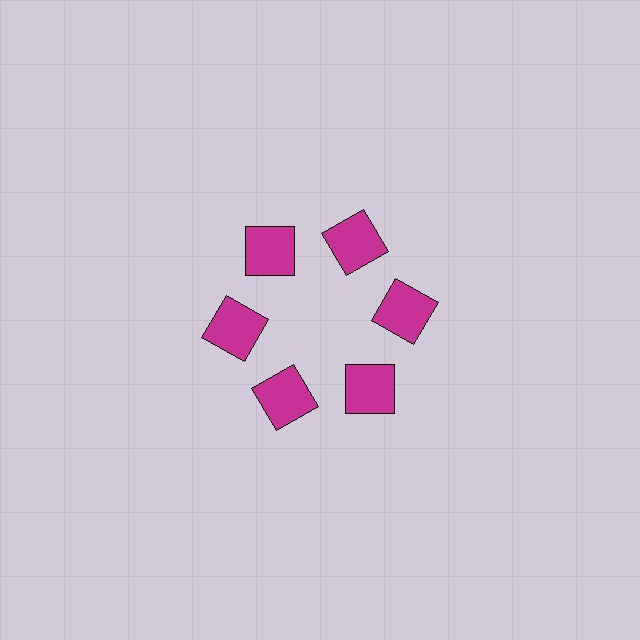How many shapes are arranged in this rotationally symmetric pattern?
There are 6 shapes, arranged in 6 groups of 1.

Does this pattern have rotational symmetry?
Yes, this pattern has 6-fold rotational symmetry. It looks the same after rotating 60 degrees around the center.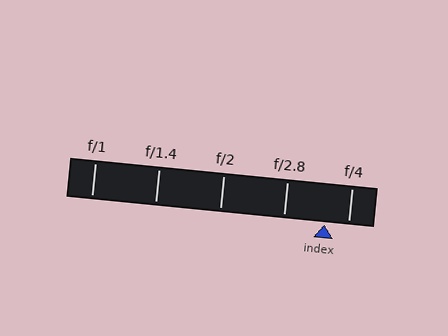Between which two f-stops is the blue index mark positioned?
The index mark is between f/2.8 and f/4.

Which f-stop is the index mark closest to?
The index mark is closest to f/4.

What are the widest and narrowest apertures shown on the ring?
The widest aperture shown is f/1 and the narrowest is f/4.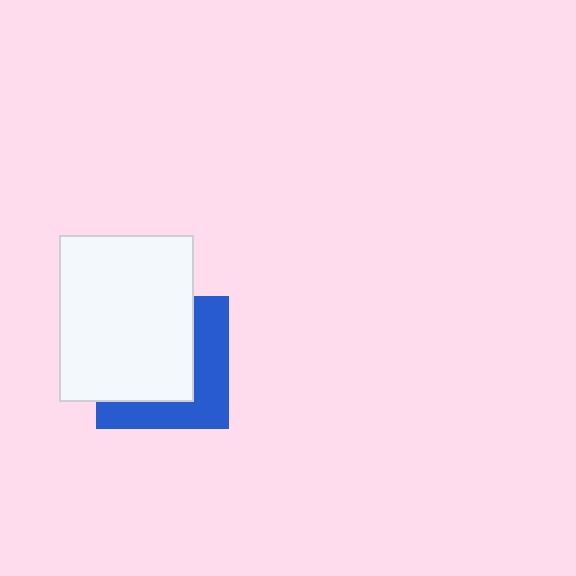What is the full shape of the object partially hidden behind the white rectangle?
The partially hidden object is a blue square.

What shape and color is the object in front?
The object in front is a white rectangle.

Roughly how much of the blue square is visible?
A small part of it is visible (roughly 42%).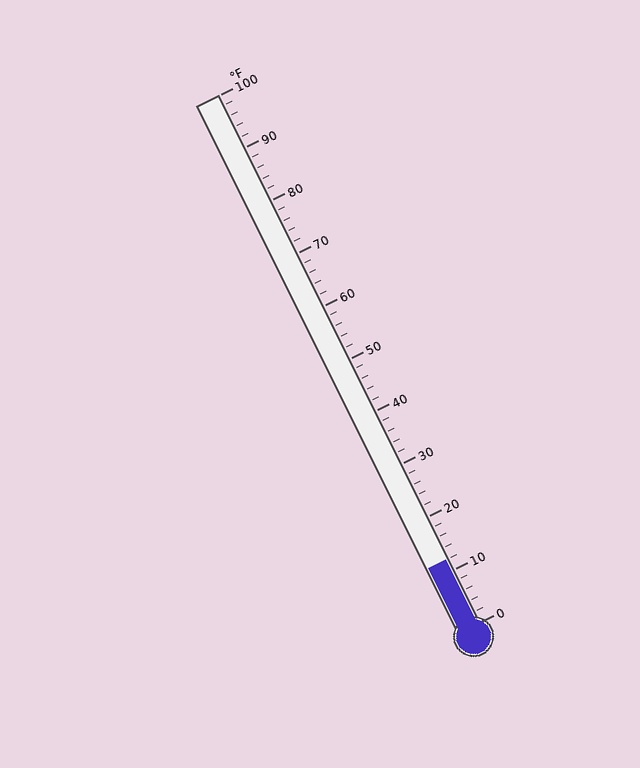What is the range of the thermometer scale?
The thermometer scale ranges from 0°F to 100°F.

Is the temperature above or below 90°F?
The temperature is below 90°F.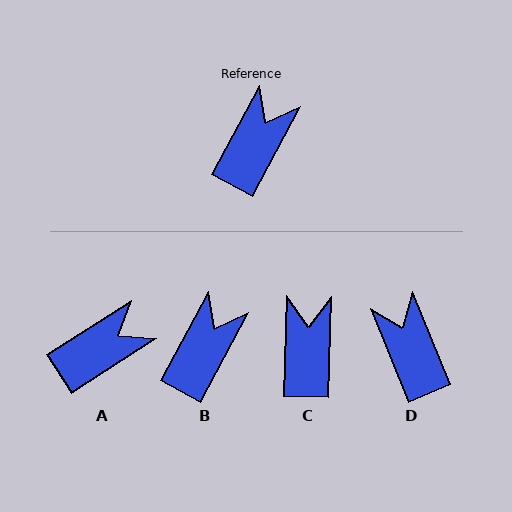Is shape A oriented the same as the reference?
No, it is off by about 29 degrees.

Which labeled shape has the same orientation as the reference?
B.